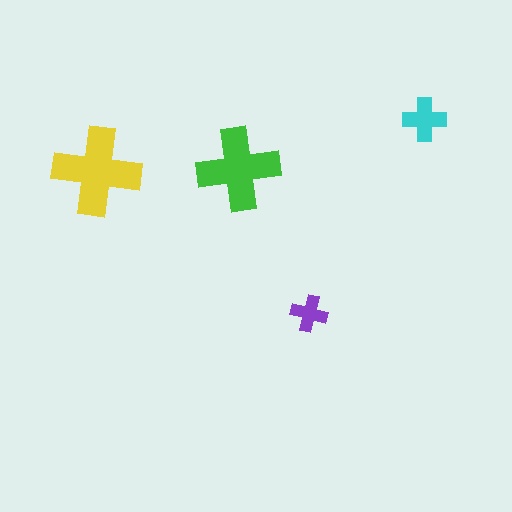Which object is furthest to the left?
The yellow cross is leftmost.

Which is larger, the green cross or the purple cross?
The green one.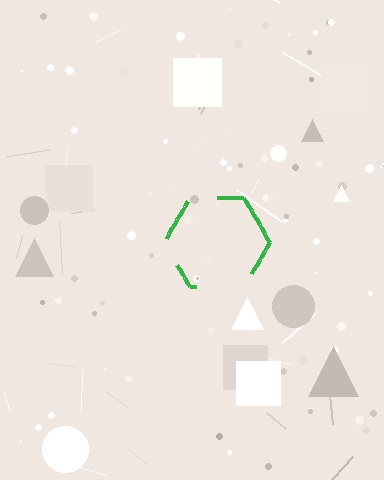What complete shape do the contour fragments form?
The contour fragments form a hexagon.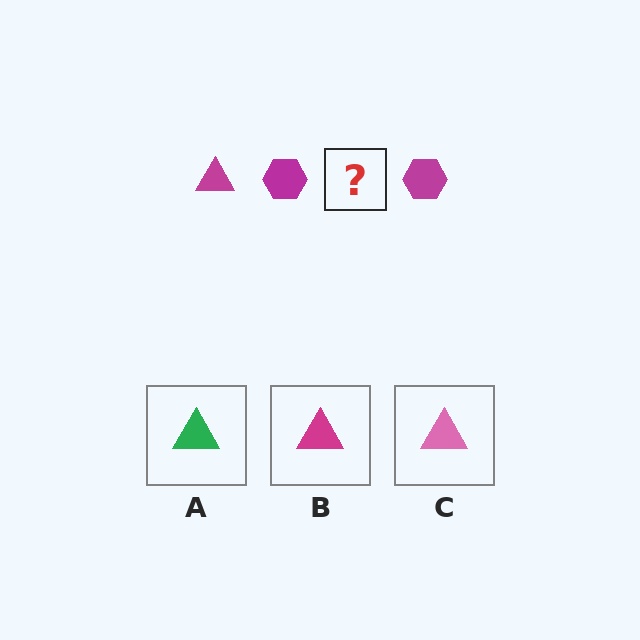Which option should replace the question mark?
Option B.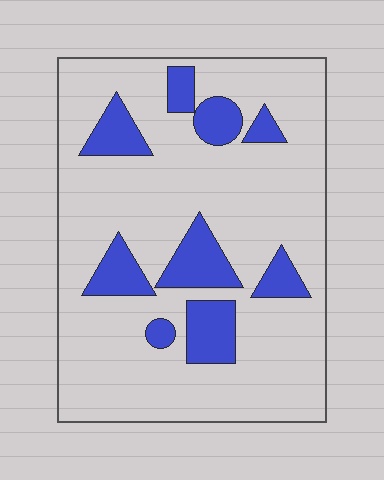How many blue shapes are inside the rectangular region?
9.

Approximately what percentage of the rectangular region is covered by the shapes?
Approximately 20%.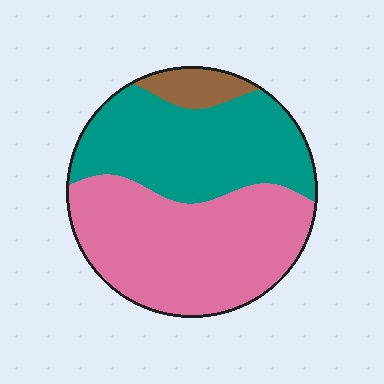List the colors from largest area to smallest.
From largest to smallest: pink, teal, brown.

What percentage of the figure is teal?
Teal covers 41% of the figure.